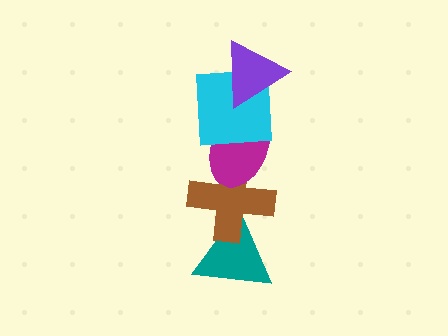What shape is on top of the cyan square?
The purple triangle is on top of the cyan square.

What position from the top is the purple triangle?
The purple triangle is 1st from the top.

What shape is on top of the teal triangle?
The brown cross is on top of the teal triangle.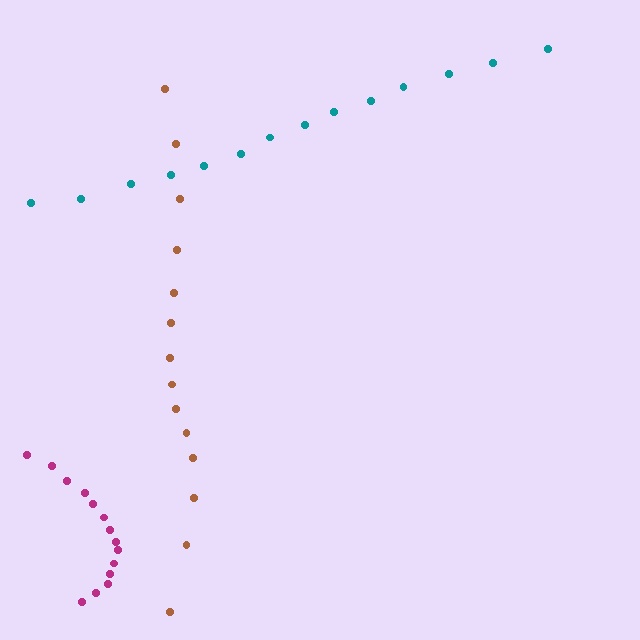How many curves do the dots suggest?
There are 3 distinct paths.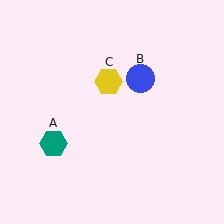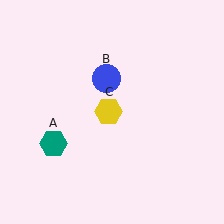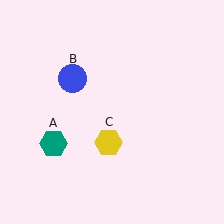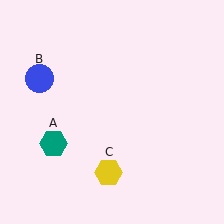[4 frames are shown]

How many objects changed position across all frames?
2 objects changed position: blue circle (object B), yellow hexagon (object C).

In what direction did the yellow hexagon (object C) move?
The yellow hexagon (object C) moved down.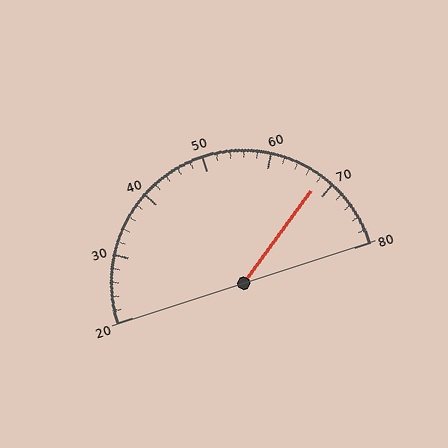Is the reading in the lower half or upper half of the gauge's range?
The reading is in the upper half of the range (20 to 80).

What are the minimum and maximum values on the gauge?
The gauge ranges from 20 to 80.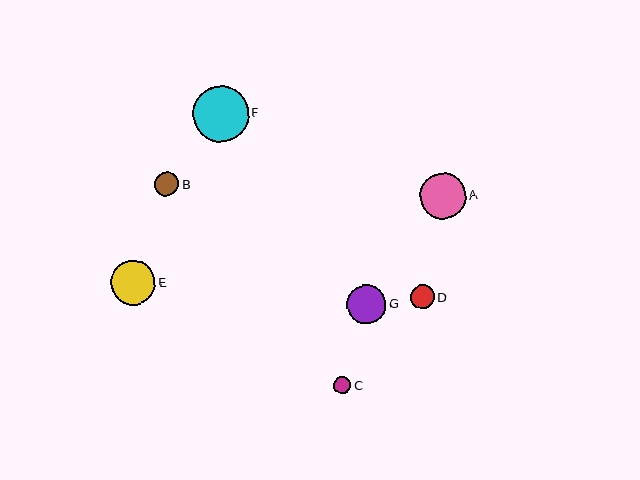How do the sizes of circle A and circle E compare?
Circle A and circle E are approximately the same size.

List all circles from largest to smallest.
From largest to smallest: F, A, E, G, B, D, C.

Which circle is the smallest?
Circle C is the smallest with a size of approximately 18 pixels.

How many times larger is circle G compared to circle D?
Circle G is approximately 1.7 times the size of circle D.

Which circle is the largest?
Circle F is the largest with a size of approximately 56 pixels.